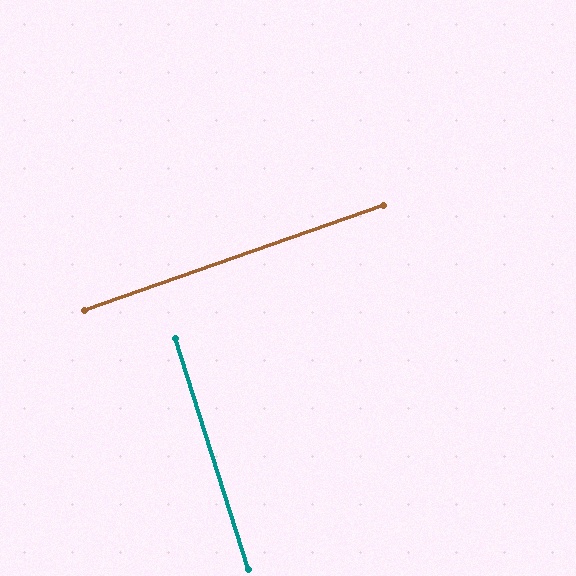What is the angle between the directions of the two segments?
Approximately 88 degrees.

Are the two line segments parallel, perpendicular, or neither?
Perpendicular — they meet at approximately 88°.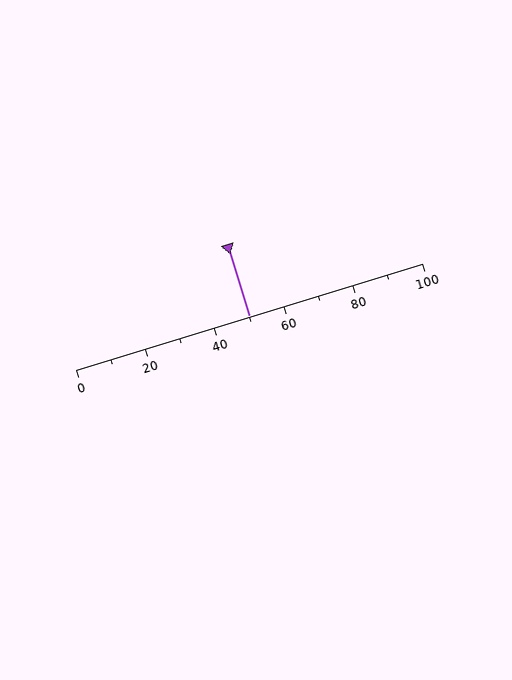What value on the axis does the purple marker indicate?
The marker indicates approximately 50.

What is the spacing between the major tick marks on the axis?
The major ticks are spaced 20 apart.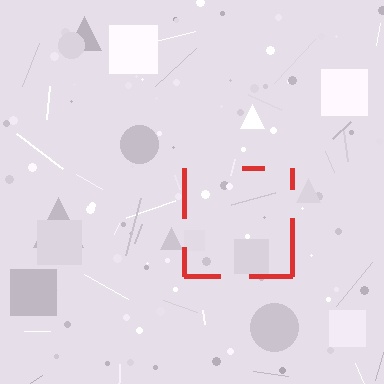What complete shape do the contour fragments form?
The contour fragments form a square.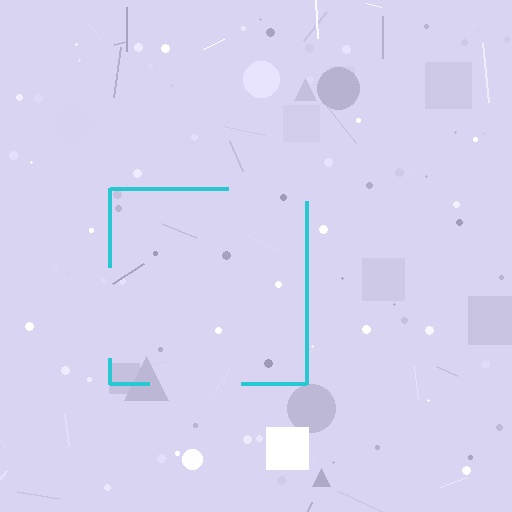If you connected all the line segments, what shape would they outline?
They would outline a square.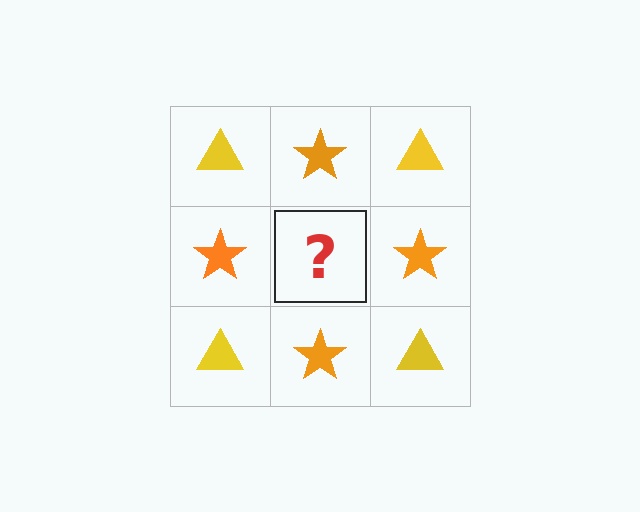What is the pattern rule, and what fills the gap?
The rule is that it alternates yellow triangle and orange star in a checkerboard pattern. The gap should be filled with a yellow triangle.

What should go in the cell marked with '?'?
The missing cell should contain a yellow triangle.